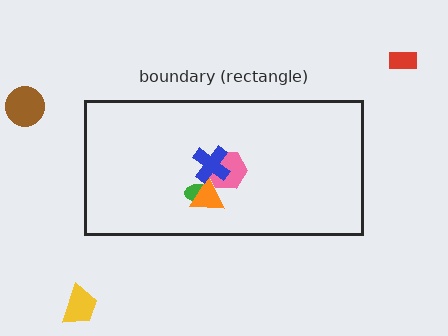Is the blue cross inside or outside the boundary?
Inside.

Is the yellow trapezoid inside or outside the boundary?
Outside.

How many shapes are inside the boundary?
4 inside, 3 outside.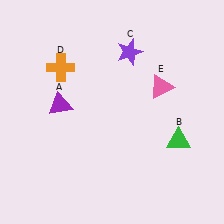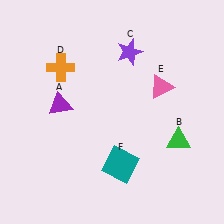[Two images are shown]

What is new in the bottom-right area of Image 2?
A teal square (F) was added in the bottom-right area of Image 2.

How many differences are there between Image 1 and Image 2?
There is 1 difference between the two images.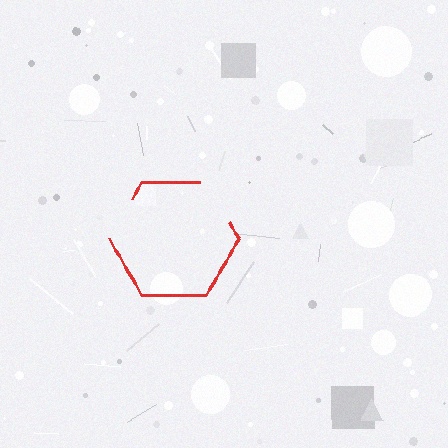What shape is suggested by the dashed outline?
The dashed outline suggests a hexagon.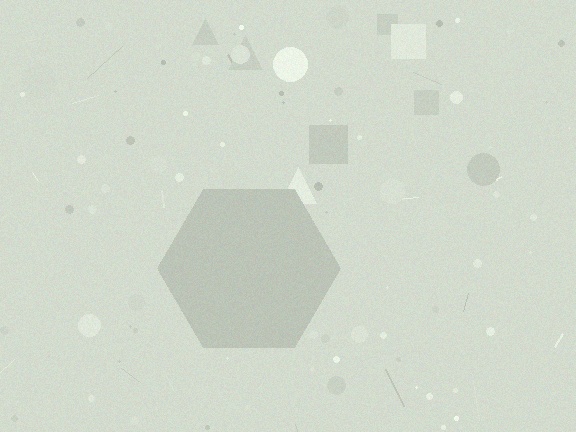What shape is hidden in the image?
A hexagon is hidden in the image.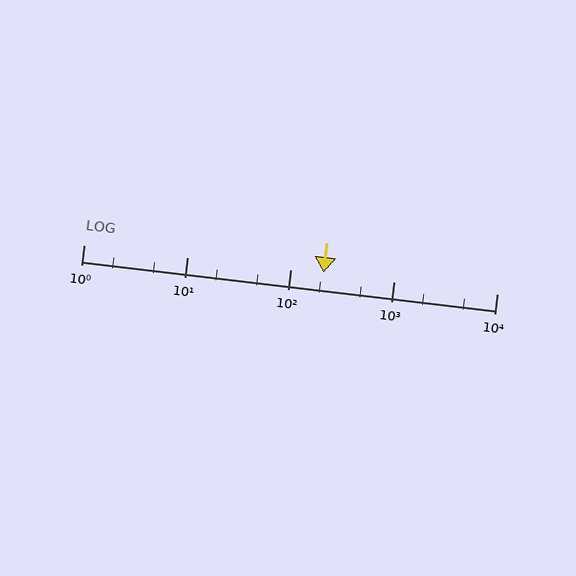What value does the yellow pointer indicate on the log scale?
The pointer indicates approximately 210.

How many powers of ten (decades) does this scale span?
The scale spans 4 decades, from 1 to 10000.